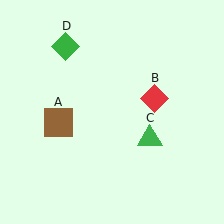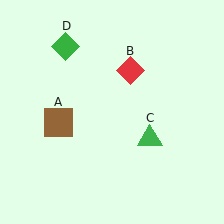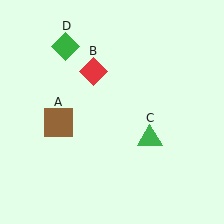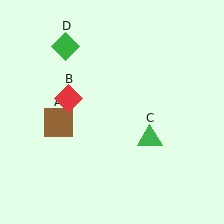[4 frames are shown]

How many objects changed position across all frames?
1 object changed position: red diamond (object B).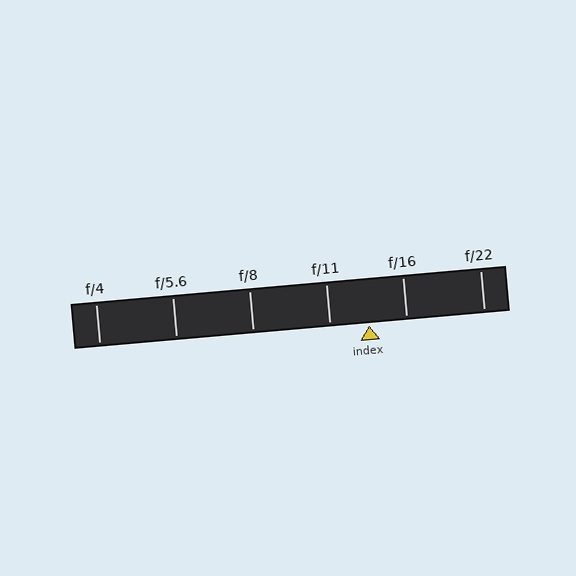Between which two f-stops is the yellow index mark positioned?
The index mark is between f/11 and f/16.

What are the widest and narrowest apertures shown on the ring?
The widest aperture shown is f/4 and the narrowest is f/22.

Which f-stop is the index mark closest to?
The index mark is closest to f/16.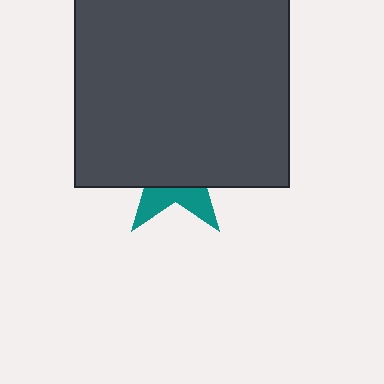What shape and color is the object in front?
The object in front is a dark gray rectangle.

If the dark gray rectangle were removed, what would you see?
You would see the complete teal star.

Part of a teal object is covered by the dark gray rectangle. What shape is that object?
It is a star.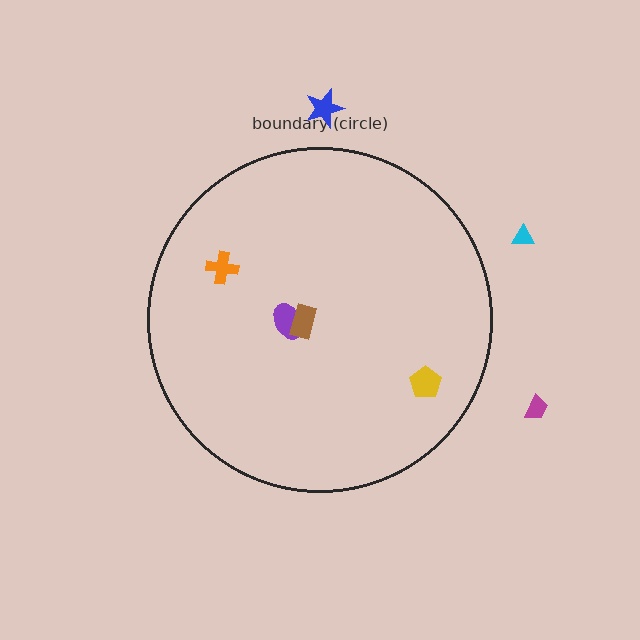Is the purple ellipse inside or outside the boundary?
Inside.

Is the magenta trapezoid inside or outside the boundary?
Outside.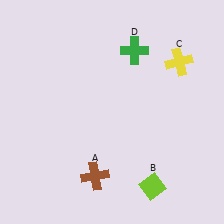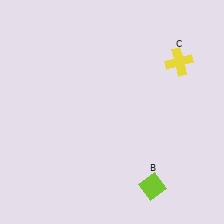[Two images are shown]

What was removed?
The brown cross (A), the green cross (D) were removed in Image 2.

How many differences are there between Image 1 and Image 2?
There are 2 differences between the two images.